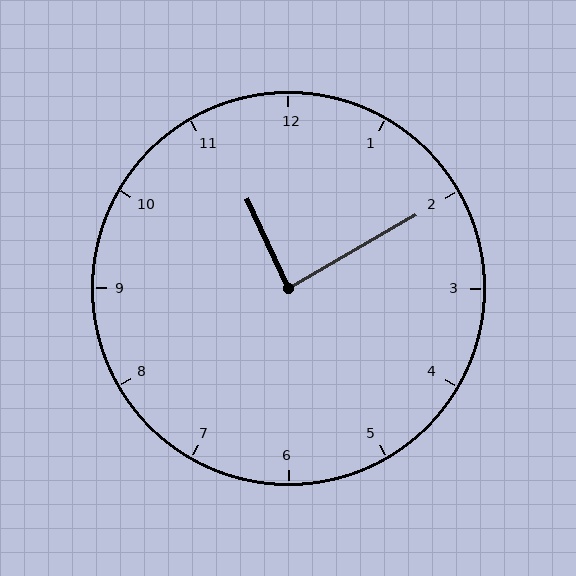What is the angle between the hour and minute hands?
Approximately 85 degrees.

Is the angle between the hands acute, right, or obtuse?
It is right.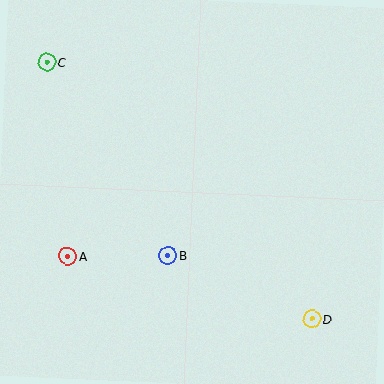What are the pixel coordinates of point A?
Point A is at (68, 257).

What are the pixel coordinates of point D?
Point D is at (312, 319).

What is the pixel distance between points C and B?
The distance between C and B is 228 pixels.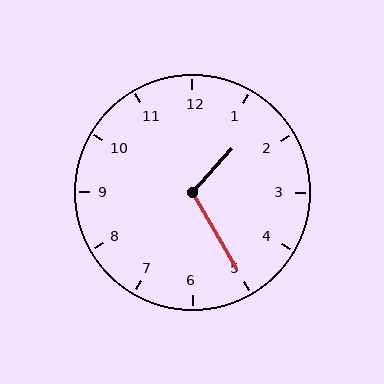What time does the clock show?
1:25.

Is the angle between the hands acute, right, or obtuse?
It is obtuse.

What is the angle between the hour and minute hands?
Approximately 108 degrees.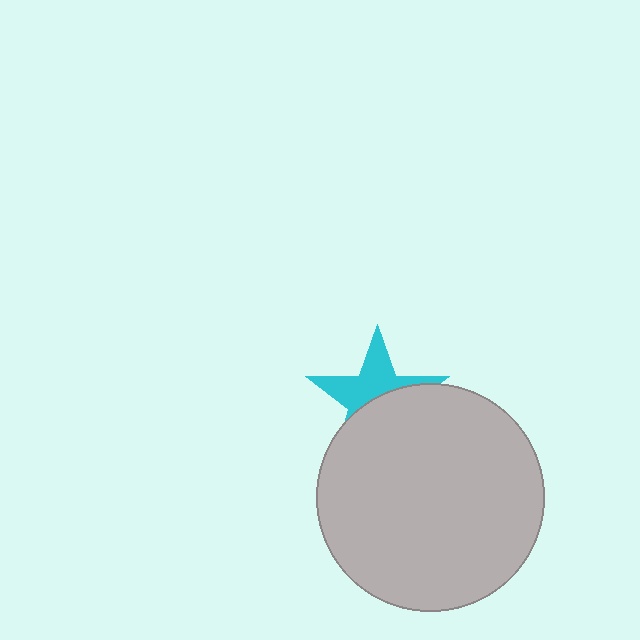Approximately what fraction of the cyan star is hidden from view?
Roughly 52% of the cyan star is hidden behind the light gray circle.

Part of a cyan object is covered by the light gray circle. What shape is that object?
It is a star.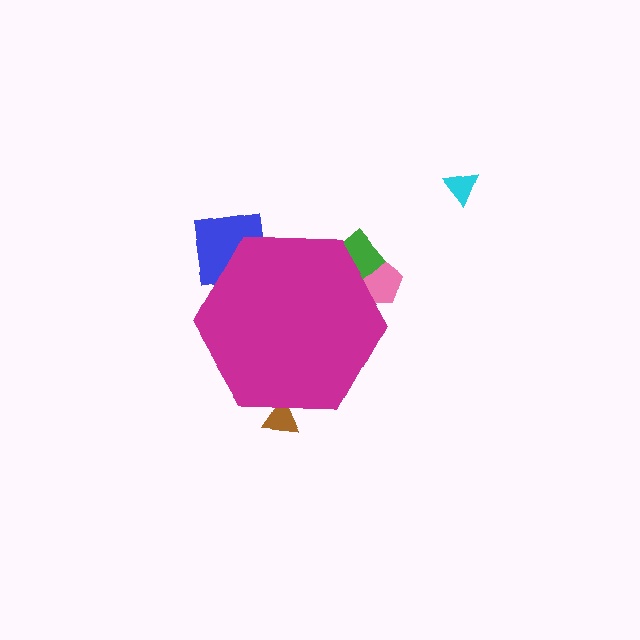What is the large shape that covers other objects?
A magenta hexagon.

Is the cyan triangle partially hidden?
No, the cyan triangle is fully visible.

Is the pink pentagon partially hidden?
Yes, the pink pentagon is partially hidden behind the magenta hexagon.